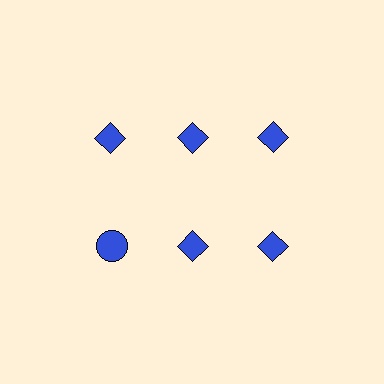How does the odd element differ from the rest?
It has a different shape: circle instead of diamond.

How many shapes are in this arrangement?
There are 6 shapes arranged in a grid pattern.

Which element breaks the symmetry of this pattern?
The blue circle in the second row, leftmost column breaks the symmetry. All other shapes are blue diamonds.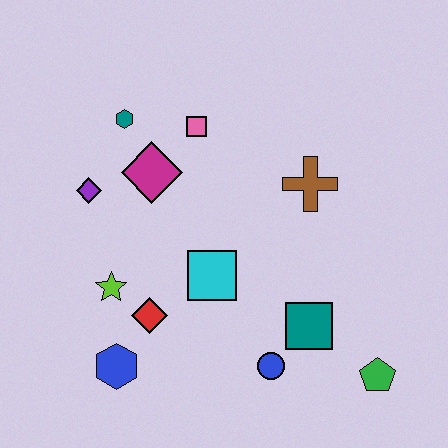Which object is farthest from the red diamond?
The green pentagon is farthest from the red diamond.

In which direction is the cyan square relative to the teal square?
The cyan square is to the left of the teal square.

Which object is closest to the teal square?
The blue circle is closest to the teal square.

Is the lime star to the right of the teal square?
No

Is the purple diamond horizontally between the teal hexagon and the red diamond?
No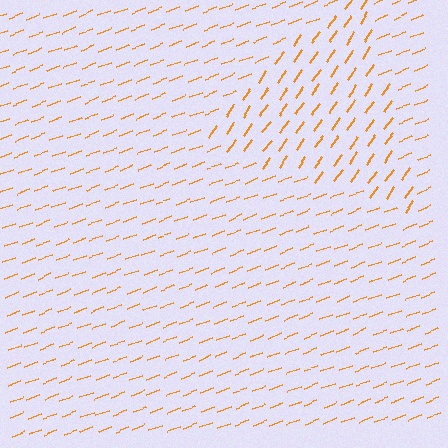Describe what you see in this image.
The image is filled with small orange line segments. A triangle region in the image has lines oriented differently from the surrounding lines, creating a visible texture boundary.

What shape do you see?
I see a triangle.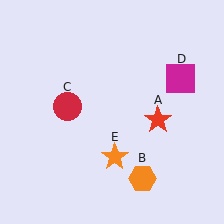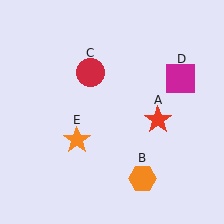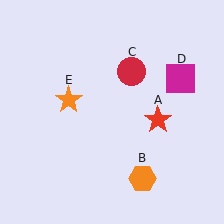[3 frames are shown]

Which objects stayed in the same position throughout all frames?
Red star (object A) and orange hexagon (object B) and magenta square (object D) remained stationary.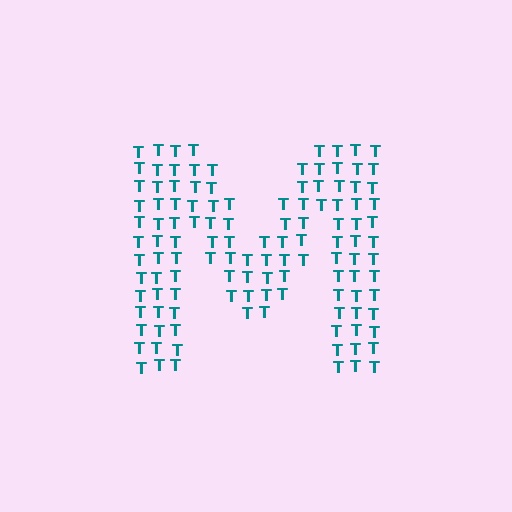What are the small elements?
The small elements are letter T's.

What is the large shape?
The large shape is the letter M.